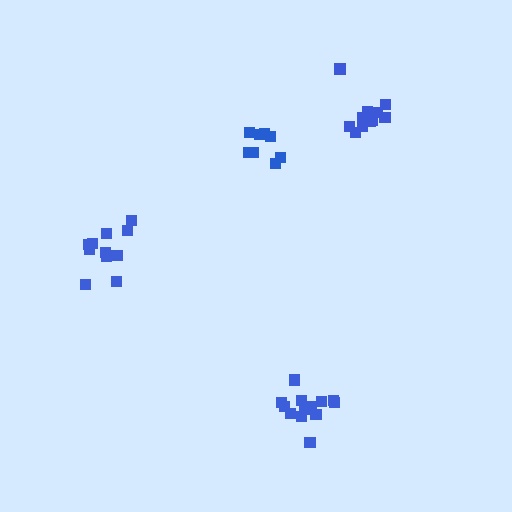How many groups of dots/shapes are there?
There are 4 groups.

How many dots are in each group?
Group 1: 11 dots, Group 2: 13 dots, Group 3: 8 dots, Group 4: 12 dots (44 total).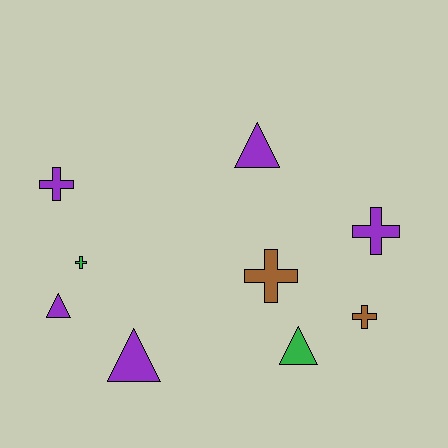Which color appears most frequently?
Purple, with 5 objects.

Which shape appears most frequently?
Cross, with 5 objects.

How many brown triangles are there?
There are no brown triangles.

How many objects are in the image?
There are 9 objects.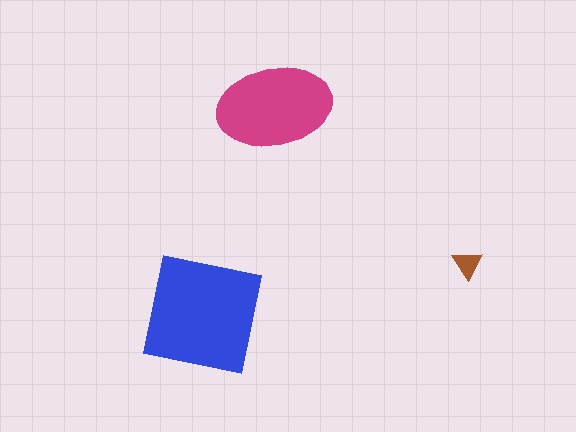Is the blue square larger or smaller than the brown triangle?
Larger.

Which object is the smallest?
The brown triangle.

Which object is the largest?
The blue square.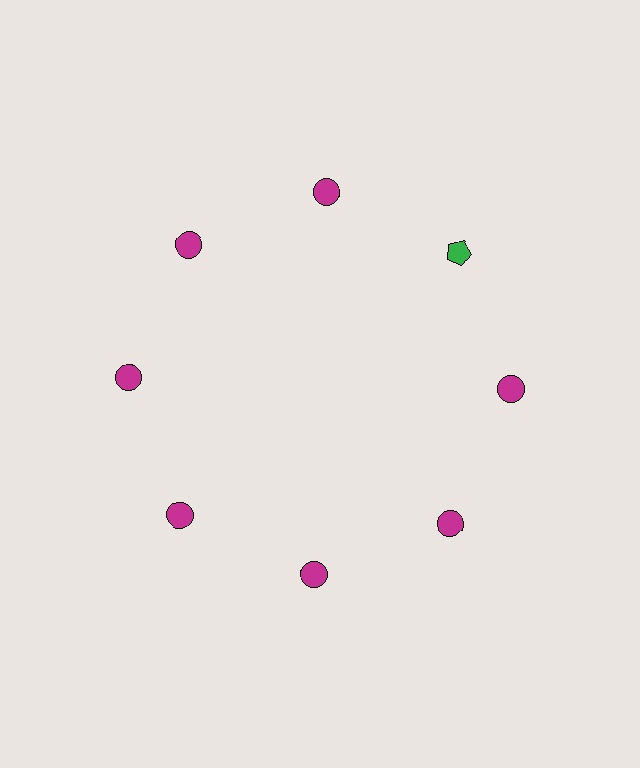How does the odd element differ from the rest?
It differs in both color (green instead of magenta) and shape (pentagon instead of circle).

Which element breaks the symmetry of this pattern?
The green pentagon at roughly the 2 o'clock position breaks the symmetry. All other shapes are magenta circles.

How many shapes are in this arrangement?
There are 8 shapes arranged in a ring pattern.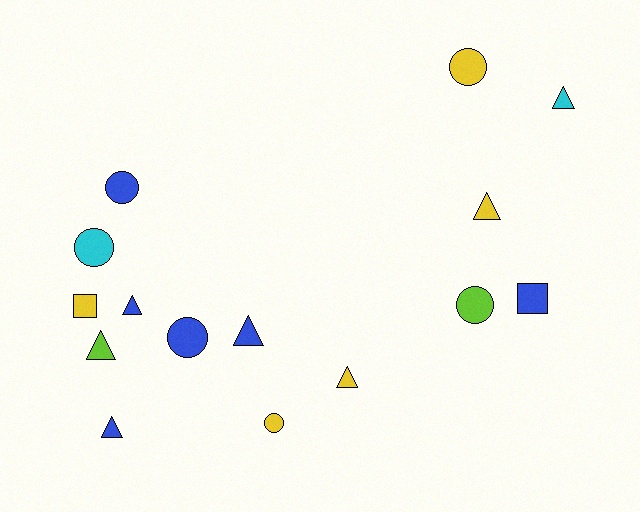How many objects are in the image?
There are 15 objects.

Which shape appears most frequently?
Triangle, with 7 objects.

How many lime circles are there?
There is 1 lime circle.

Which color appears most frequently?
Blue, with 6 objects.